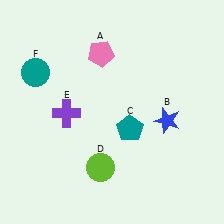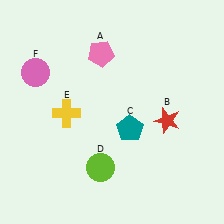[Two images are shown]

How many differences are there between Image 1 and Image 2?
There are 3 differences between the two images.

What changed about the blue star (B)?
In Image 1, B is blue. In Image 2, it changed to red.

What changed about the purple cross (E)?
In Image 1, E is purple. In Image 2, it changed to yellow.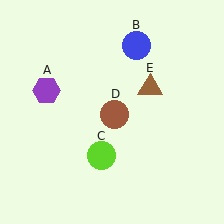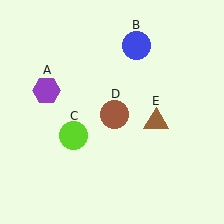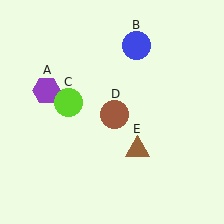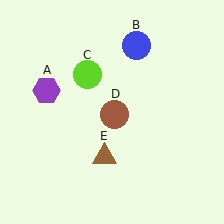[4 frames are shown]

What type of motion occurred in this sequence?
The lime circle (object C), brown triangle (object E) rotated clockwise around the center of the scene.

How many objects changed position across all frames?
2 objects changed position: lime circle (object C), brown triangle (object E).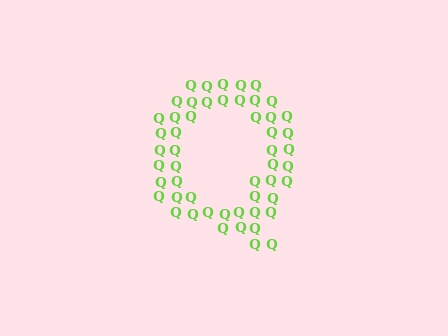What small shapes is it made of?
It is made of small letter Q's.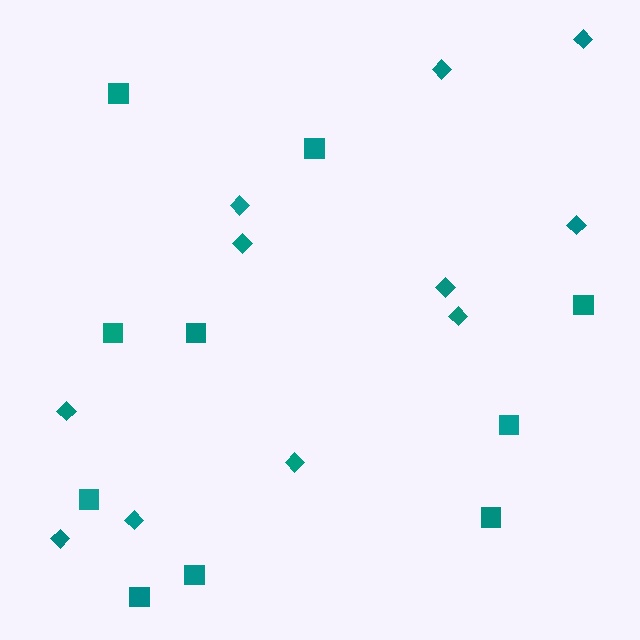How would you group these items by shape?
There are 2 groups: one group of squares (10) and one group of diamonds (11).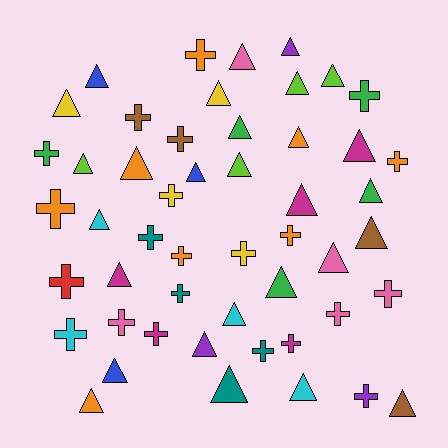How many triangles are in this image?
There are 28 triangles.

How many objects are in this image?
There are 50 objects.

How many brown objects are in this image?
There are 4 brown objects.